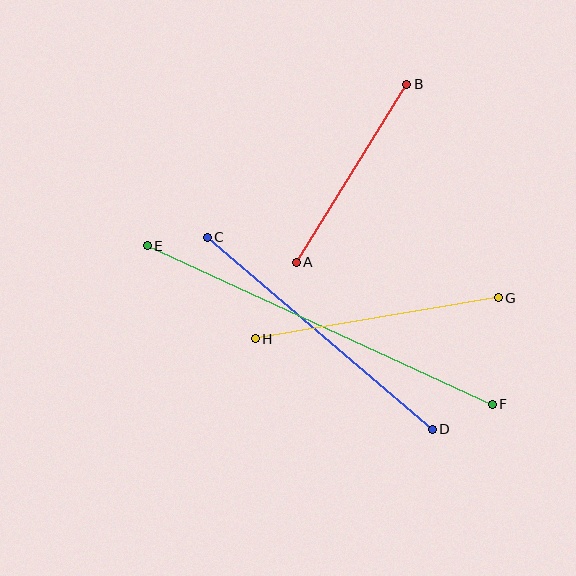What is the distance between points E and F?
The distance is approximately 380 pixels.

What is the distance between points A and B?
The distance is approximately 210 pixels.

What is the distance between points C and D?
The distance is approximately 296 pixels.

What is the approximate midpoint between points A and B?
The midpoint is at approximately (352, 173) pixels.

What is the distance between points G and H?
The distance is approximately 246 pixels.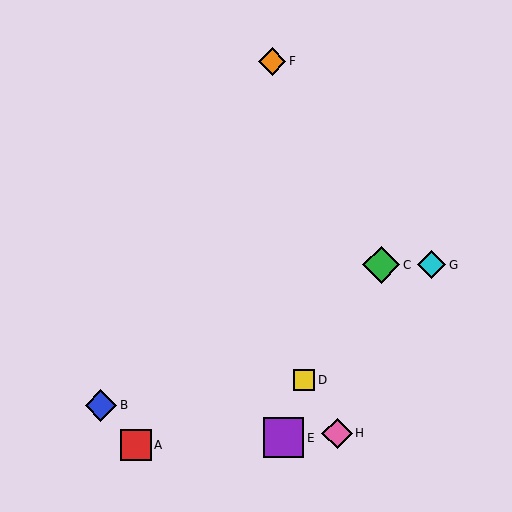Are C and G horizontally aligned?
Yes, both are at y≈265.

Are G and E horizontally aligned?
No, G is at y≈265 and E is at y≈438.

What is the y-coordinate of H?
Object H is at y≈433.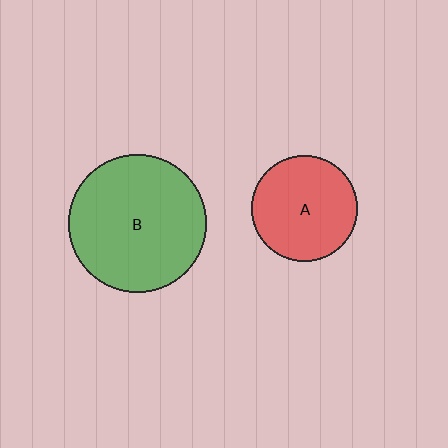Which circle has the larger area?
Circle B (green).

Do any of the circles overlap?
No, none of the circles overlap.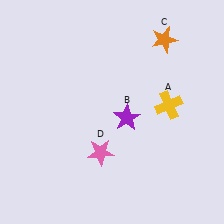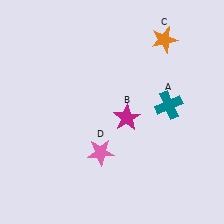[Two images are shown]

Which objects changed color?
A changed from yellow to teal. B changed from purple to magenta.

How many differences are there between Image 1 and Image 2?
There are 2 differences between the two images.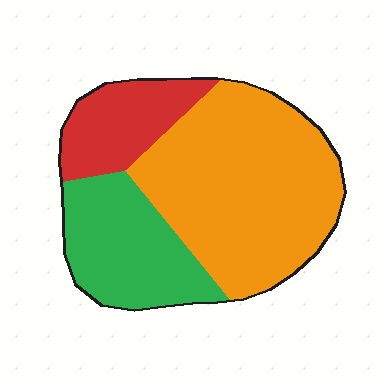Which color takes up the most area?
Orange, at roughly 55%.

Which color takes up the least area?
Red, at roughly 20%.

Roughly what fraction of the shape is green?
Green takes up about one quarter (1/4) of the shape.